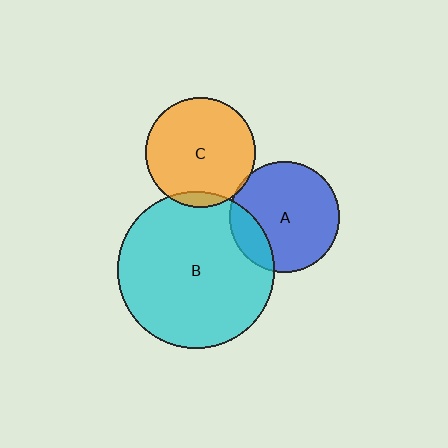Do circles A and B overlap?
Yes.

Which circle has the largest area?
Circle B (cyan).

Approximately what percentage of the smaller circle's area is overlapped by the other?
Approximately 20%.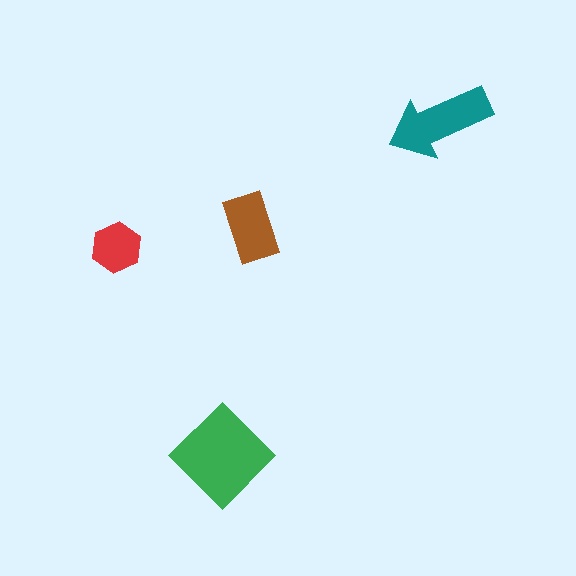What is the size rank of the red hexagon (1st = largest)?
4th.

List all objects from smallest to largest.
The red hexagon, the brown rectangle, the teal arrow, the green diamond.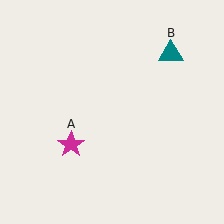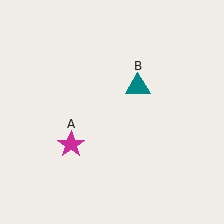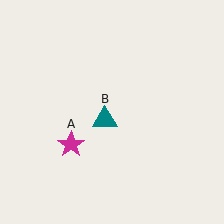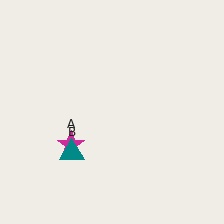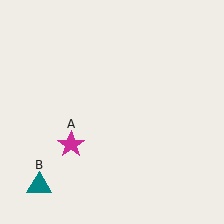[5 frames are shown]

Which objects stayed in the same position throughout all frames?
Magenta star (object A) remained stationary.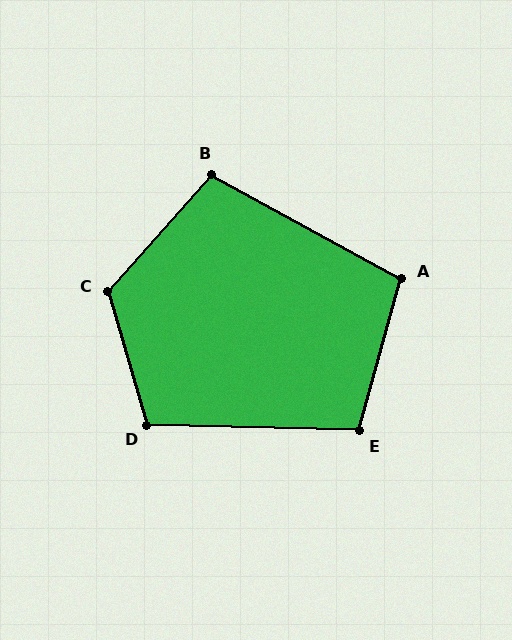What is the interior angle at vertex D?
Approximately 108 degrees (obtuse).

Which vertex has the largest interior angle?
C, at approximately 122 degrees.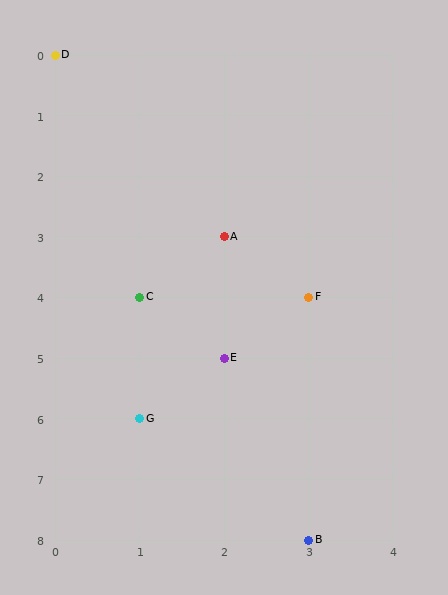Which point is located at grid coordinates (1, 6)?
Point G is at (1, 6).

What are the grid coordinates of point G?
Point G is at grid coordinates (1, 6).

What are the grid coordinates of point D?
Point D is at grid coordinates (0, 0).